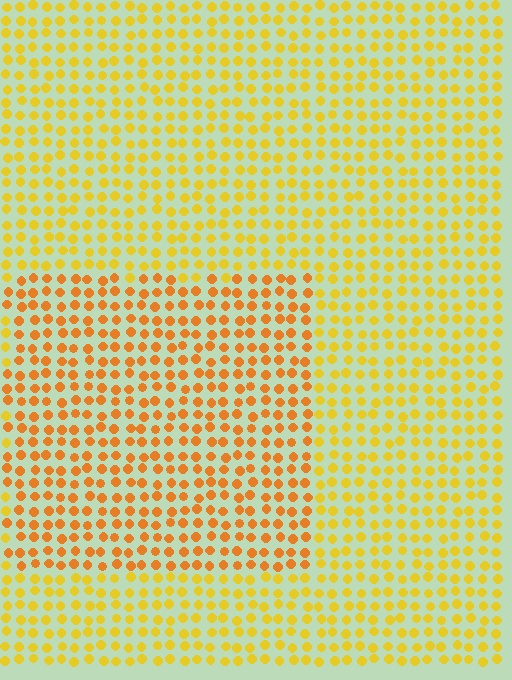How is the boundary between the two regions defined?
The boundary is defined purely by a slight shift in hue (about 24 degrees). Spacing, size, and orientation are identical on both sides.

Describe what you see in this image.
The image is filled with small yellow elements in a uniform arrangement. A rectangle-shaped region is visible where the elements are tinted to a slightly different hue, forming a subtle color boundary.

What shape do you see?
I see a rectangle.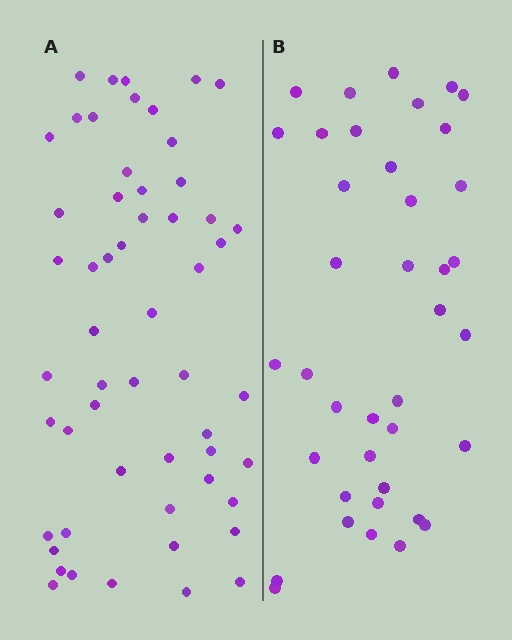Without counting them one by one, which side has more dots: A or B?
Region A (the left region) has more dots.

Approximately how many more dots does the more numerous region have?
Region A has approximately 15 more dots than region B.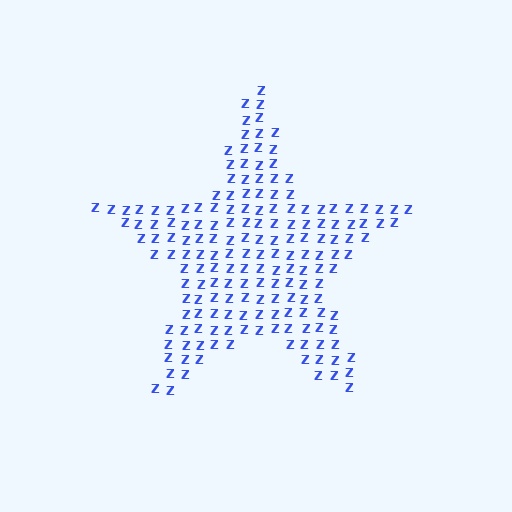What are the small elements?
The small elements are letter Z's.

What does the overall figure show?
The overall figure shows a star.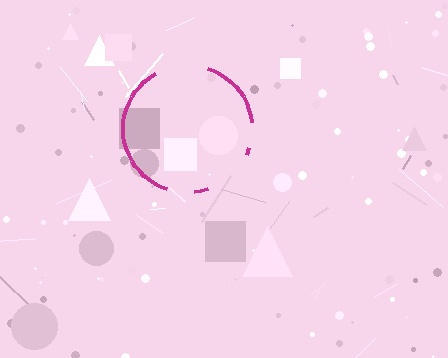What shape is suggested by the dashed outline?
The dashed outline suggests a circle.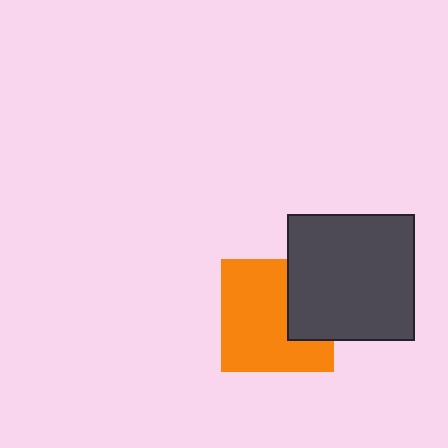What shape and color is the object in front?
The object in front is a dark gray square.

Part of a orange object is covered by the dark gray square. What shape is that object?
It is a square.